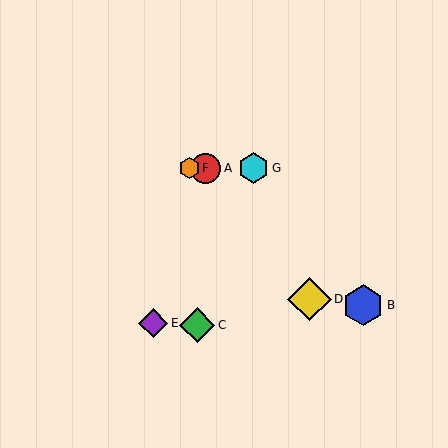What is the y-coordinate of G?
Object G is at y≈168.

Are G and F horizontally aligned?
Yes, both are at y≈168.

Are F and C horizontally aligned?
No, F is at y≈168 and C is at y≈325.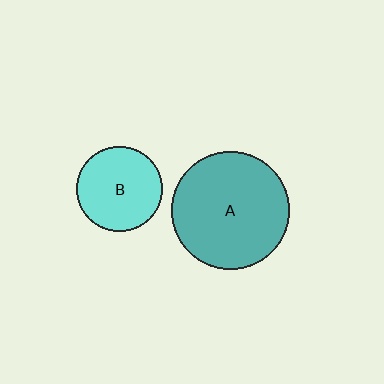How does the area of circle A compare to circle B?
Approximately 1.9 times.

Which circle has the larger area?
Circle A (teal).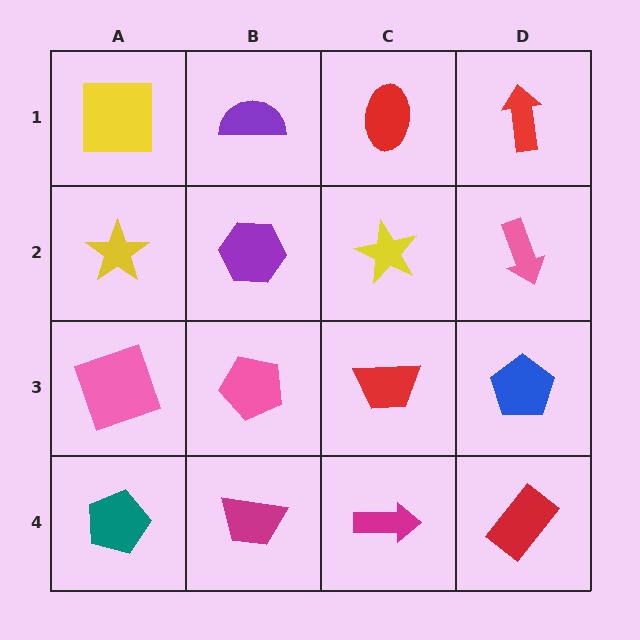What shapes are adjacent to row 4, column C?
A red trapezoid (row 3, column C), a magenta trapezoid (row 4, column B), a red rectangle (row 4, column D).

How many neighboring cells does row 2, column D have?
3.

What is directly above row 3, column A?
A yellow star.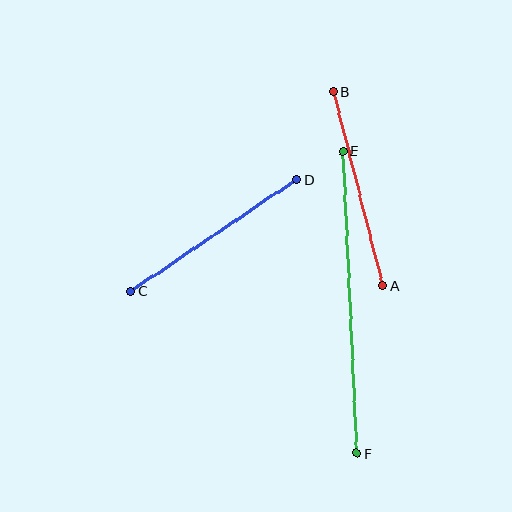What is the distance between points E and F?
The distance is approximately 302 pixels.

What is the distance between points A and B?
The distance is approximately 200 pixels.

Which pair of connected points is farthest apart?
Points E and F are farthest apart.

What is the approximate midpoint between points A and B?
The midpoint is at approximately (358, 189) pixels.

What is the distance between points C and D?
The distance is approximately 200 pixels.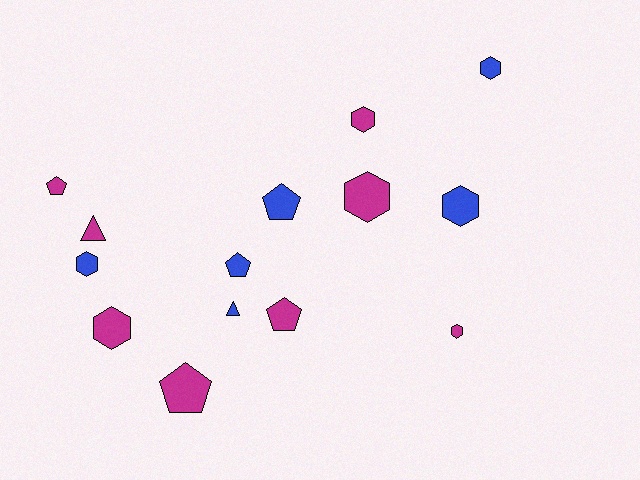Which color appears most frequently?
Magenta, with 8 objects.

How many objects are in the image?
There are 14 objects.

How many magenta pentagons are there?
There are 3 magenta pentagons.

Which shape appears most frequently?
Hexagon, with 7 objects.